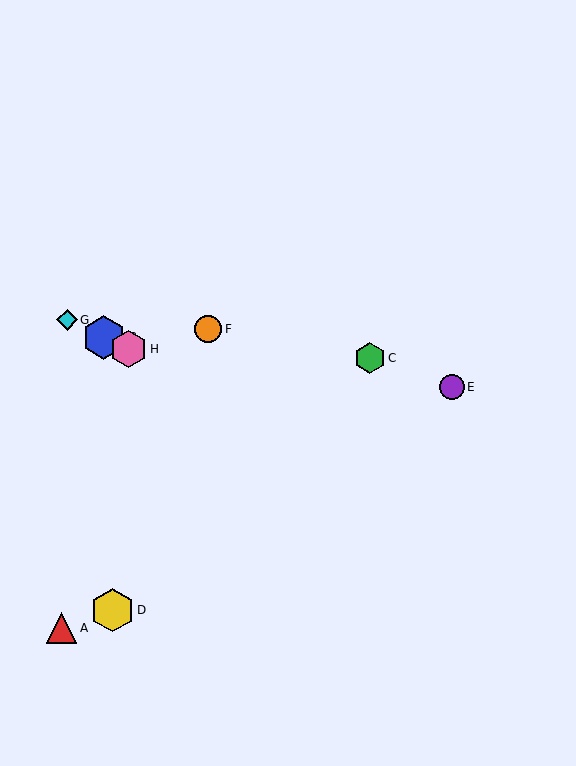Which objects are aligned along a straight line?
Objects B, G, H are aligned along a straight line.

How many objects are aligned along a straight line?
3 objects (B, G, H) are aligned along a straight line.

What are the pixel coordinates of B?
Object B is at (104, 337).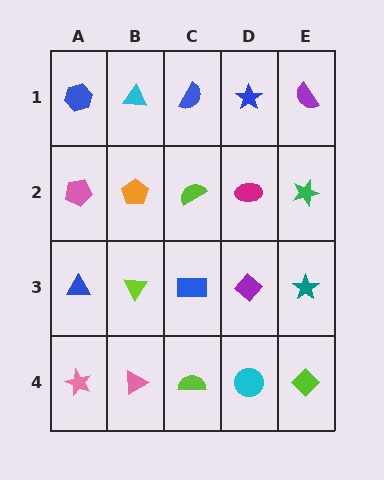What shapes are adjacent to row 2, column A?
A blue hexagon (row 1, column A), a blue triangle (row 3, column A), an orange pentagon (row 2, column B).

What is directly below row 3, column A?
A pink star.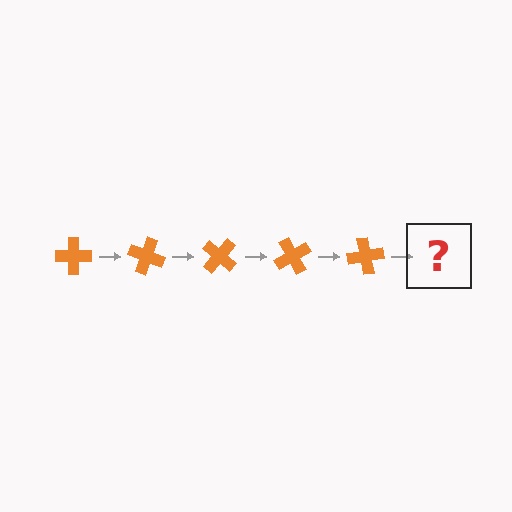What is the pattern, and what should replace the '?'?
The pattern is that the cross rotates 20 degrees each step. The '?' should be an orange cross rotated 100 degrees.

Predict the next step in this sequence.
The next step is an orange cross rotated 100 degrees.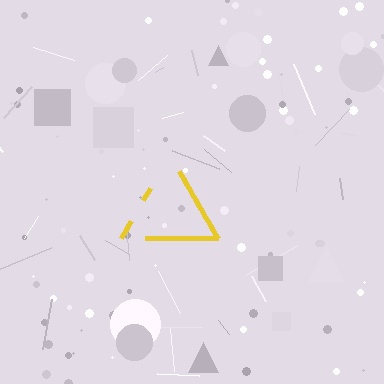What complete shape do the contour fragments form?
The contour fragments form a triangle.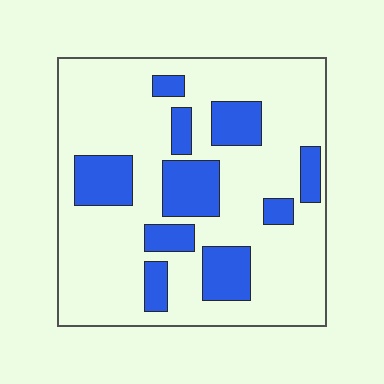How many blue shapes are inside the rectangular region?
10.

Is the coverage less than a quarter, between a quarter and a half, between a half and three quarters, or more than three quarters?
Less than a quarter.